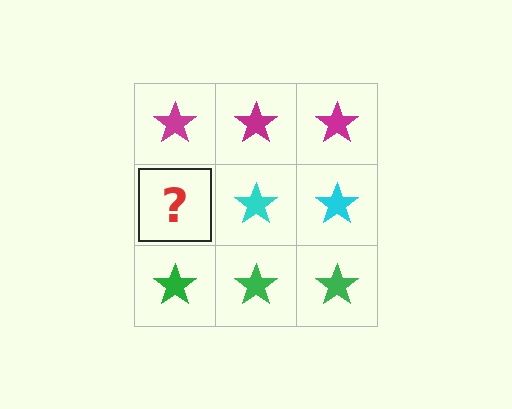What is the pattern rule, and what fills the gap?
The rule is that each row has a consistent color. The gap should be filled with a cyan star.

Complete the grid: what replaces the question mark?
The question mark should be replaced with a cyan star.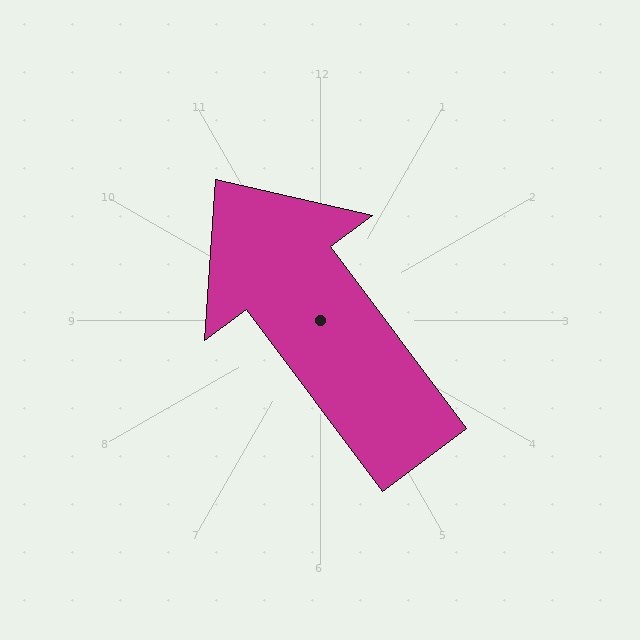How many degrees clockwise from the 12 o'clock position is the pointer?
Approximately 323 degrees.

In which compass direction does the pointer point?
Northwest.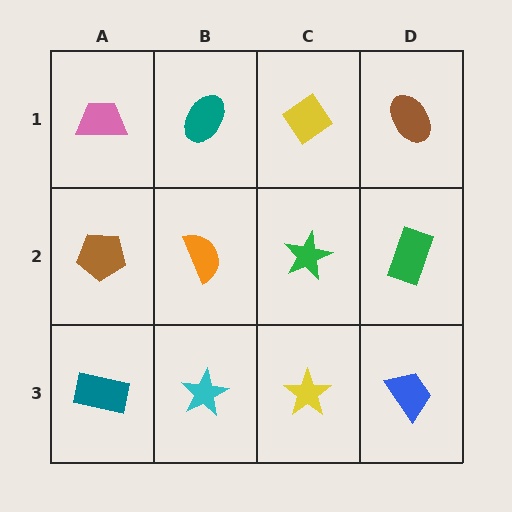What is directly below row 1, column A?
A brown pentagon.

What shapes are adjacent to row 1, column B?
An orange semicircle (row 2, column B), a pink trapezoid (row 1, column A), a yellow diamond (row 1, column C).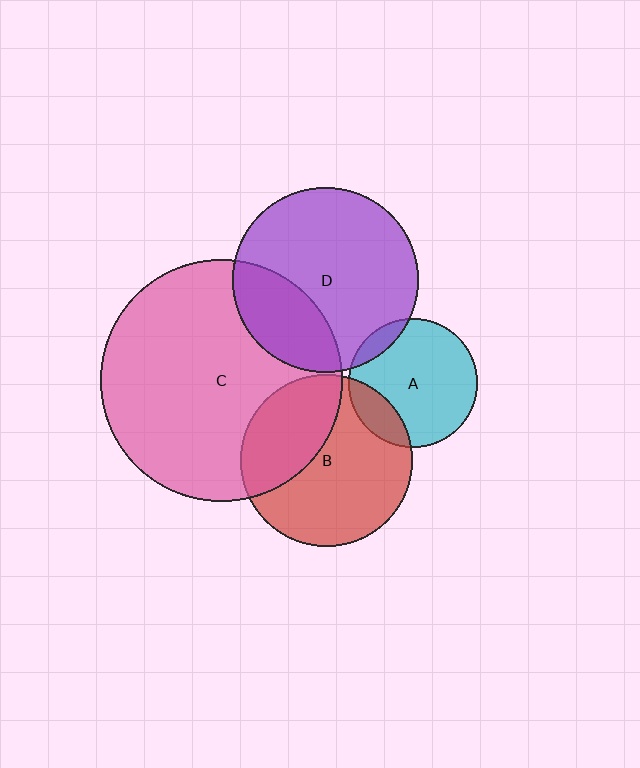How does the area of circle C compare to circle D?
Approximately 1.7 times.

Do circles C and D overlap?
Yes.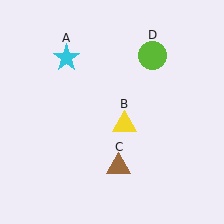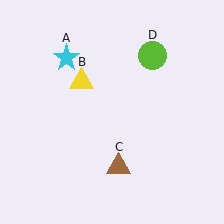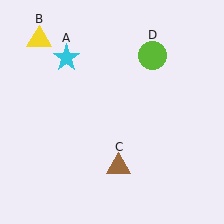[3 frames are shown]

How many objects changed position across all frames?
1 object changed position: yellow triangle (object B).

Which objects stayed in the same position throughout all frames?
Cyan star (object A) and brown triangle (object C) and lime circle (object D) remained stationary.